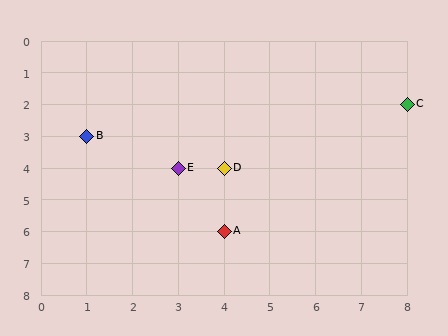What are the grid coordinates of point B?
Point B is at grid coordinates (1, 3).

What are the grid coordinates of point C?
Point C is at grid coordinates (8, 2).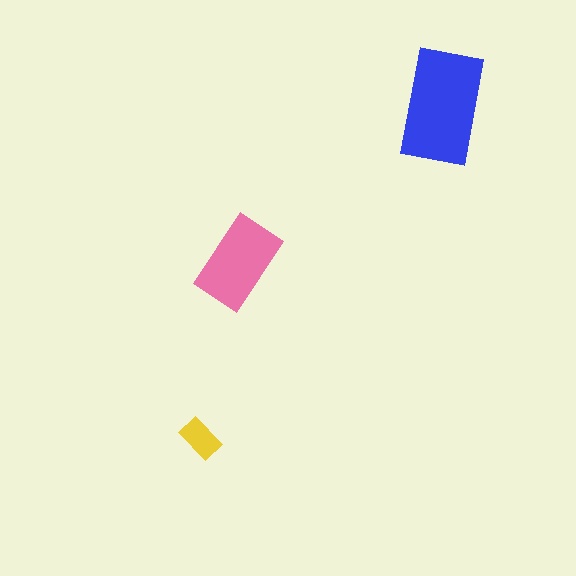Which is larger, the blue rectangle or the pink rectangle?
The blue one.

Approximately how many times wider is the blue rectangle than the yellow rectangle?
About 3 times wider.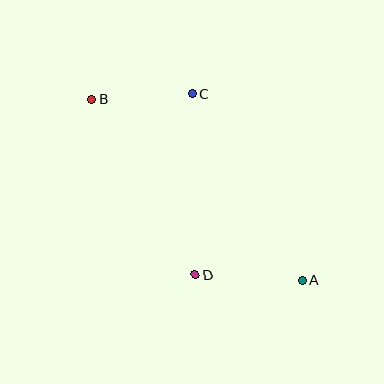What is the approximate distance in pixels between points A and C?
The distance between A and C is approximately 216 pixels.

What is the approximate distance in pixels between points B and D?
The distance between B and D is approximately 204 pixels.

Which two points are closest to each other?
Points B and C are closest to each other.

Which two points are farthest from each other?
Points A and B are farthest from each other.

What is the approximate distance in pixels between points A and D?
The distance between A and D is approximately 107 pixels.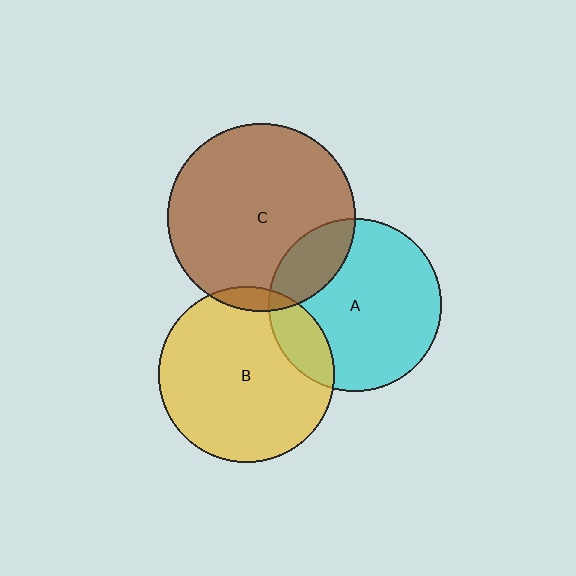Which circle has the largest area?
Circle C (brown).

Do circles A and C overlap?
Yes.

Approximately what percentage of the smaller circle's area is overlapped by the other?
Approximately 20%.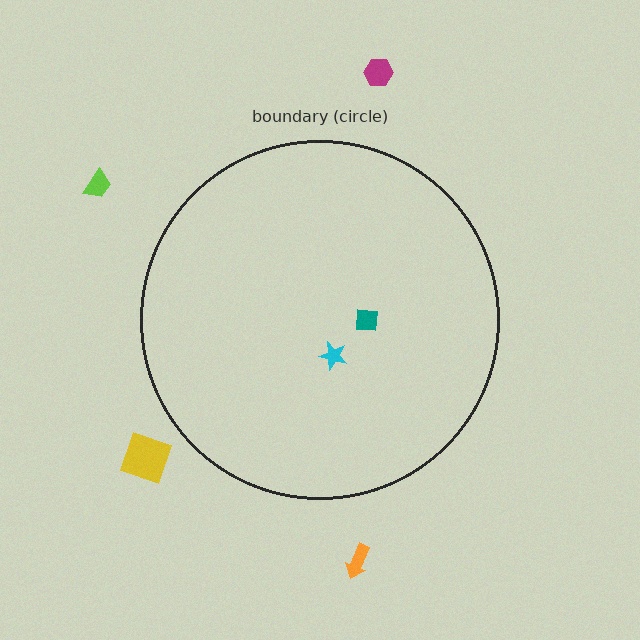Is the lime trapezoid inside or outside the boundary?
Outside.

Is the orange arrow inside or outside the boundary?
Outside.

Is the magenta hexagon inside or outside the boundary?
Outside.